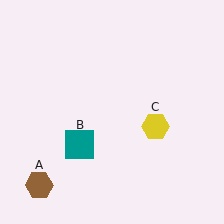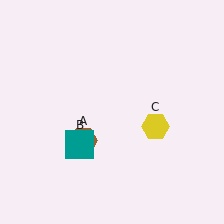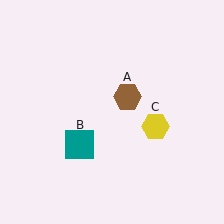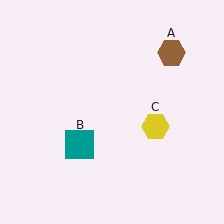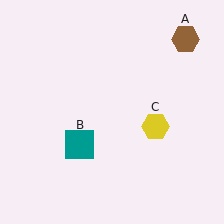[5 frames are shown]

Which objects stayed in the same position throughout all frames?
Teal square (object B) and yellow hexagon (object C) remained stationary.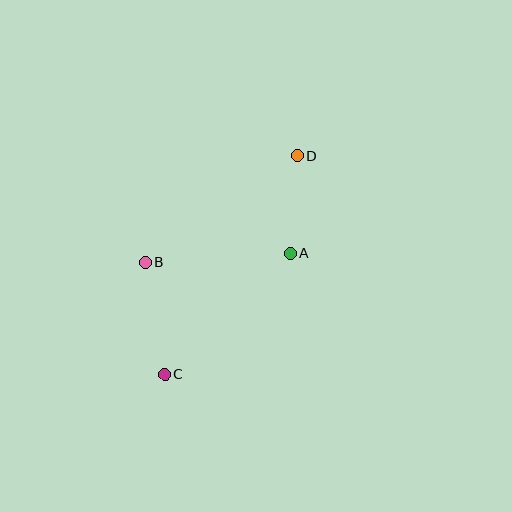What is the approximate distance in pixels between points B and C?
The distance between B and C is approximately 113 pixels.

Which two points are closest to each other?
Points A and D are closest to each other.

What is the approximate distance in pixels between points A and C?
The distance between A and C is approximately 174 pixels.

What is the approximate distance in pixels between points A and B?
The distance between A and B is approximately 145 pixels.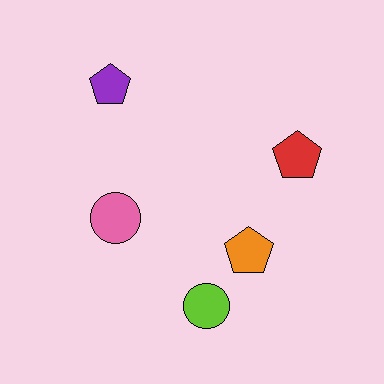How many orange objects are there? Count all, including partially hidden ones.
There is 1 orange object.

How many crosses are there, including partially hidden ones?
There are no crosses.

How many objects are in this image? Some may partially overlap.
There are 5 objects.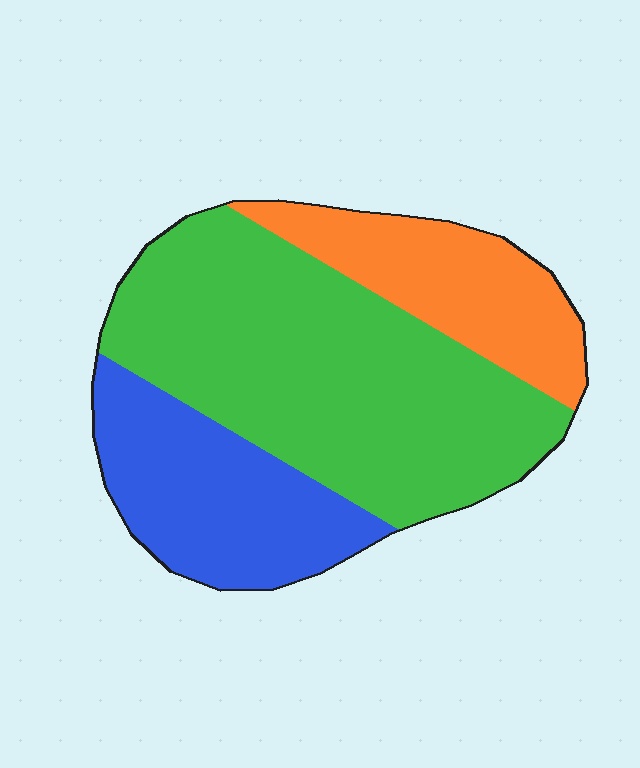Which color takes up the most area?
Green, at roughly 55%.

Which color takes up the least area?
Orange, at roughly 20%.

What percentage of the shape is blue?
Blue takes up about one quarter (1/4) of the shape.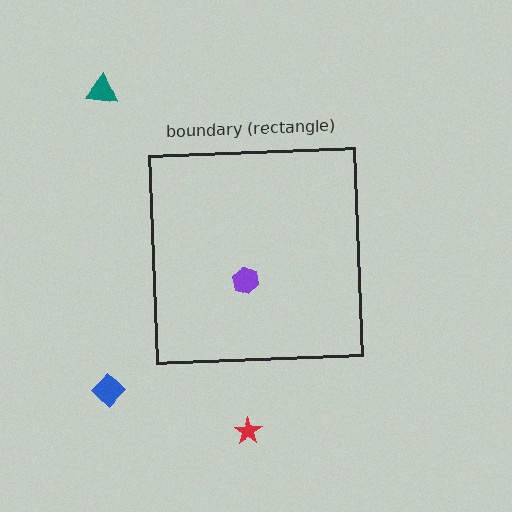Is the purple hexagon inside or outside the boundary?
Inside.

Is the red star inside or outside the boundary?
Outside.